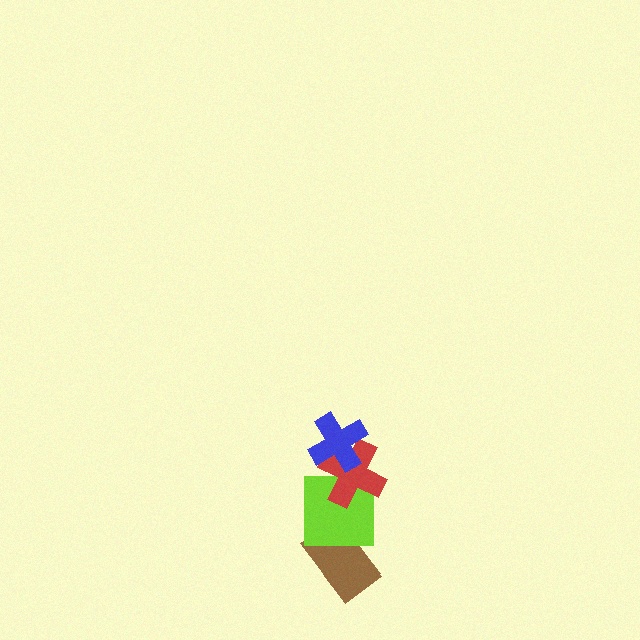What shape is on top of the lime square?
The red cross is on top of the lime square.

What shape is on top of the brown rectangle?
The lime square is on top of the brown rectangle.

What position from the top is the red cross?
The red cross is 2nd from the top.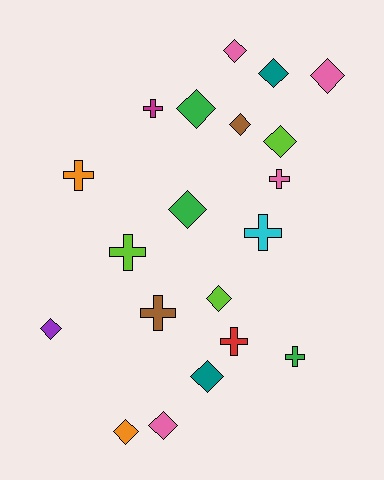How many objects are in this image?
There are 20 objects.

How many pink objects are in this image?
There are 4 pink objects.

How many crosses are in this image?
There are 8 crosses.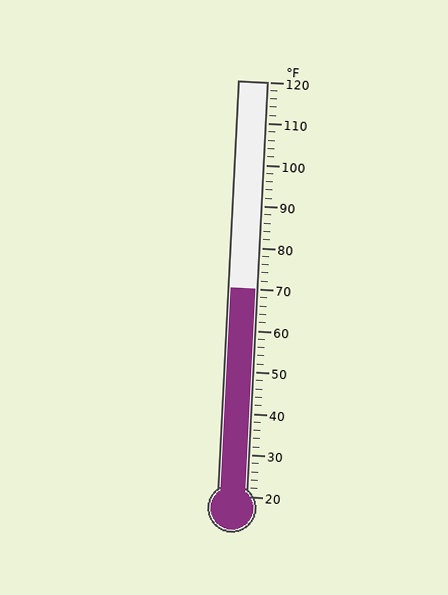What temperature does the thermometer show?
The thermometer shows approximately 70°F.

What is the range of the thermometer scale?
The thermometer scale ranges from 20°F to 120°F.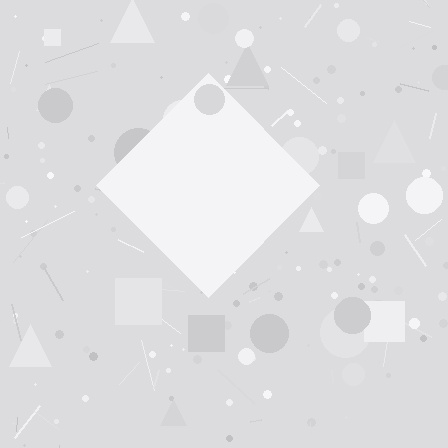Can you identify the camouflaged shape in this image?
The camouflaged shape is a diamond.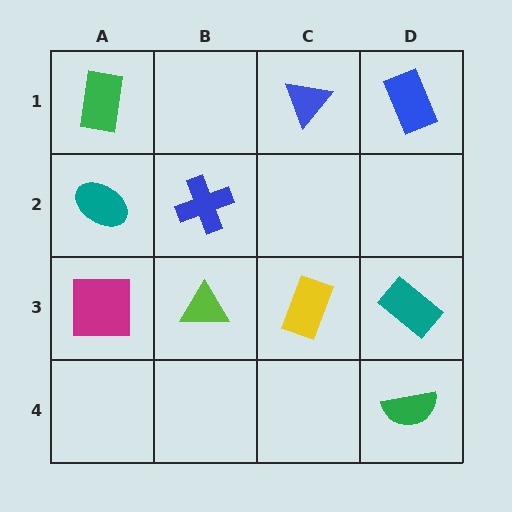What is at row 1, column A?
A green rectangle.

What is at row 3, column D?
A teal rectangle.